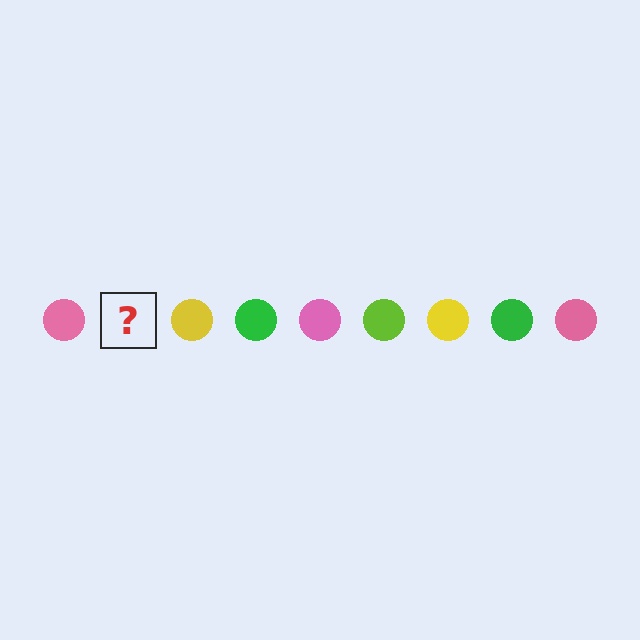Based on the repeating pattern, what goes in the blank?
The blank should be a lime circle.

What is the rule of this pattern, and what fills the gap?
The rule is that the pattern cycles through pink, lime, yellow, green circles. The gap should be filled with a lime circle.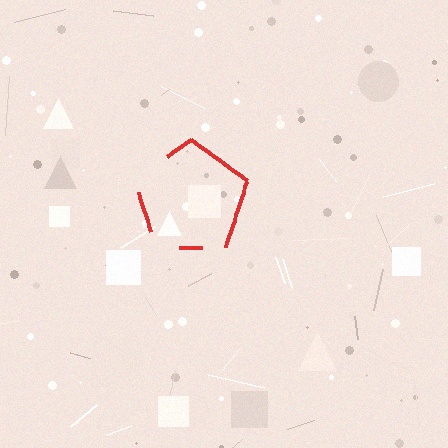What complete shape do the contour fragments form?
The contour fragments form a pentagon.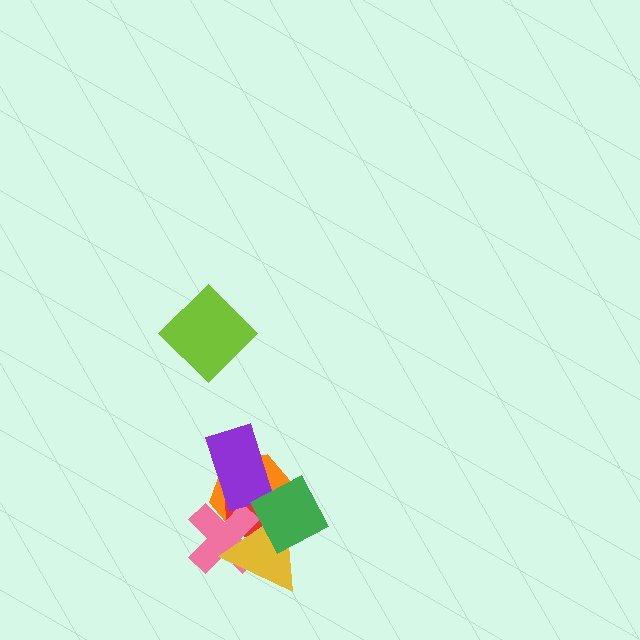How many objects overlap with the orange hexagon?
5 objects overlap with the orange hexagon.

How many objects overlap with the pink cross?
4 objects overlap with the pink cross.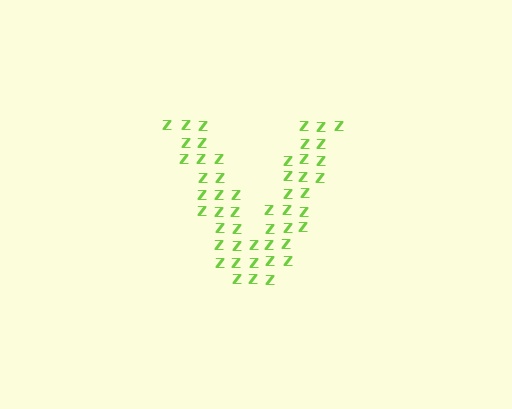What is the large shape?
The large shape is the letter V.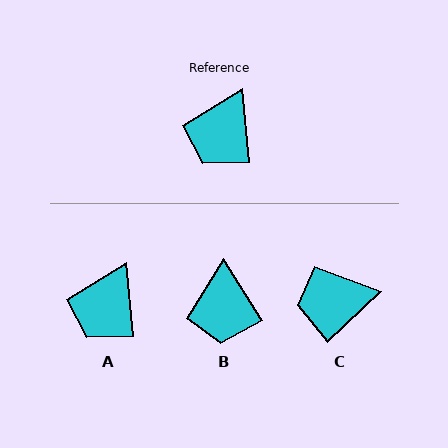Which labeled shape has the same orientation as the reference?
A.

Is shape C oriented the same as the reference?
No, it is off by about 52 degrees.